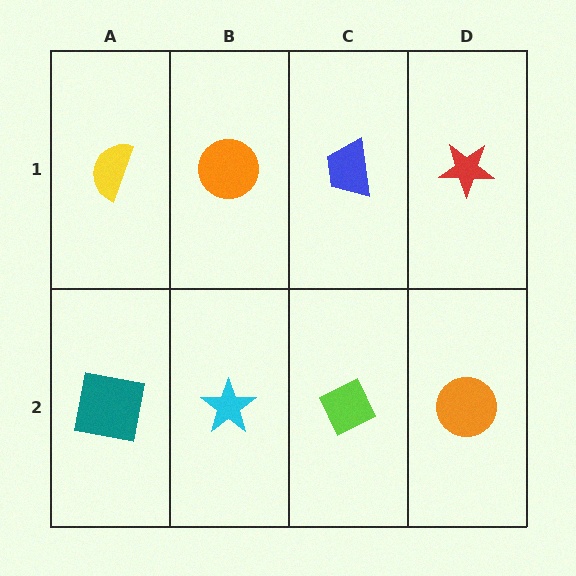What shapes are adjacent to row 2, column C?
A blue trapezoid (row 1, column C), a cyan star (row 2, column B), an orange circle (row 2, column D).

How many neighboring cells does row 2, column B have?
3.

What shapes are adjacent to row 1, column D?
An orange circle (row 2, column D), a blue trapezoid (row 1, column C).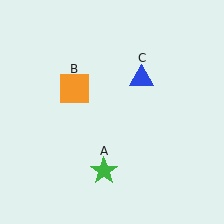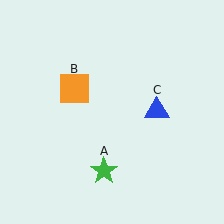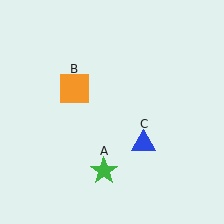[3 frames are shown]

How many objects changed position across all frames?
1 object changed position: blue triangle (object C).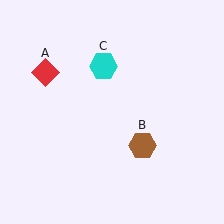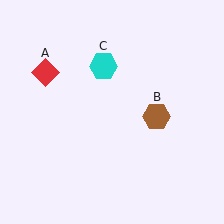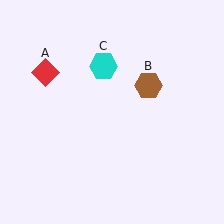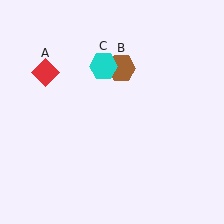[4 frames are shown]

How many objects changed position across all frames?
1 object changed position: brown hexagon (object B).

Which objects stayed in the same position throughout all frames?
Red diamond (object A) and cyan hexagon (object C) remained stationary.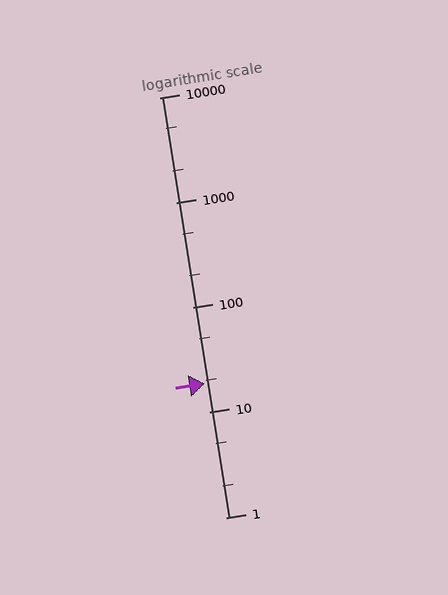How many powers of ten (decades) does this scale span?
The scale spans 4 decades, from 1 to 10000.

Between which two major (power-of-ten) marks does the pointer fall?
The pointer is between 10 and 100.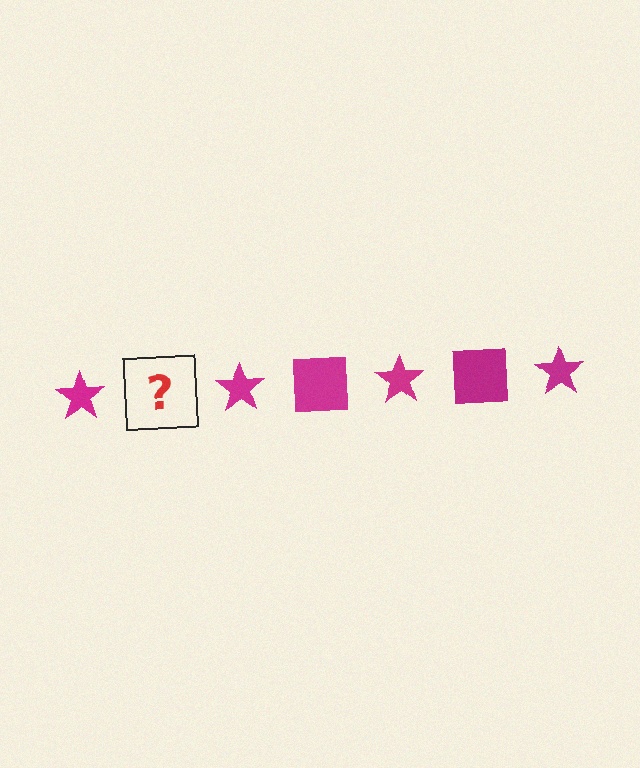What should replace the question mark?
The question mark should be replaced with a magenta square.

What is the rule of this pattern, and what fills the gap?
The rule is that the pattern cycles through star, square shapes in magenta. The gap should be filled with a magenta square.